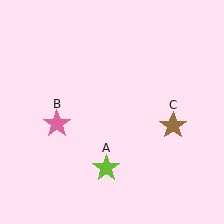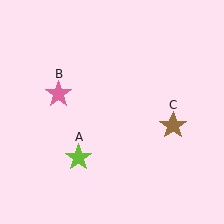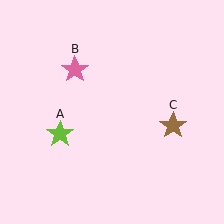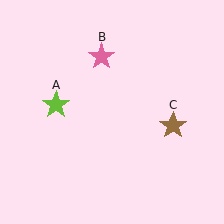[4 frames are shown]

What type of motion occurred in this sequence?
The lime star (object A), pink star (object B) rotated clockwise around the center of the scene.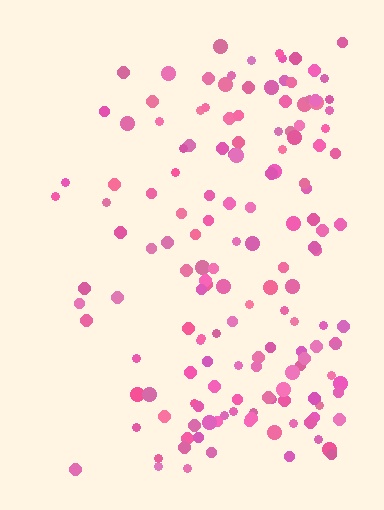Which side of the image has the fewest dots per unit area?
The left.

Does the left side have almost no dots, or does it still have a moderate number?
Still a moderate number, just noticeably fewer than the right.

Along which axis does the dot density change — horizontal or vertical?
Horizontal.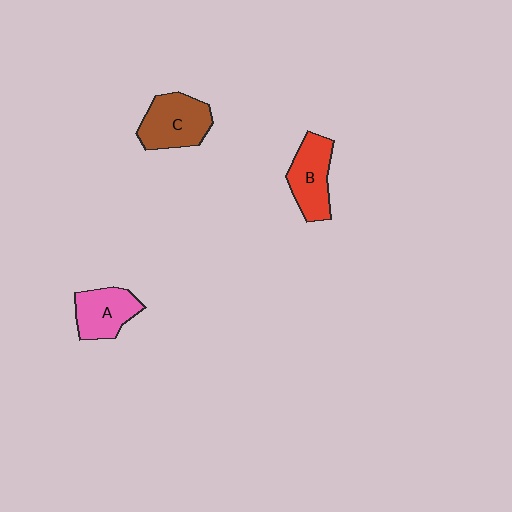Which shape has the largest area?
Shape C (brown).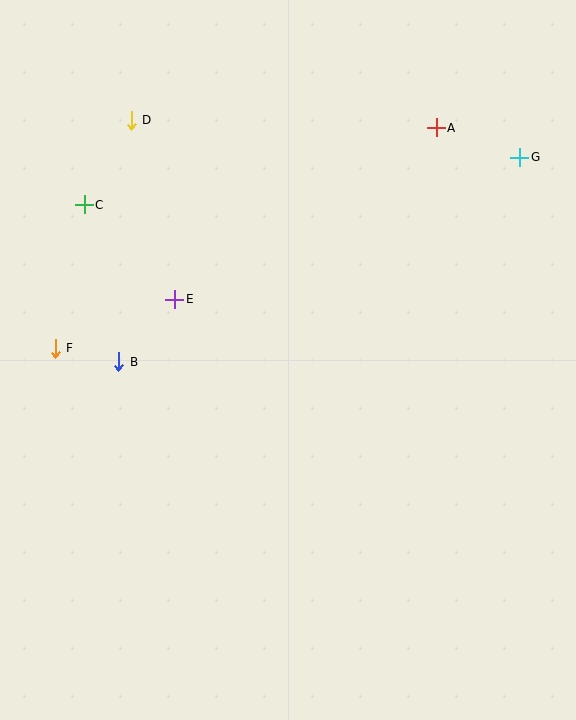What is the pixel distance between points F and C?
The distance between F and C is 146 pixels.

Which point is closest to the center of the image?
Point E at (175, 299) is closest to the center.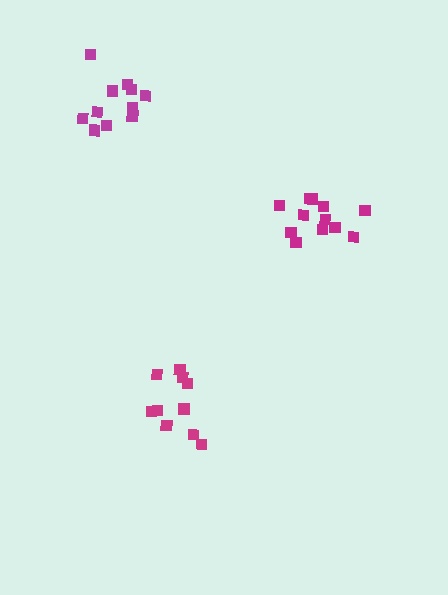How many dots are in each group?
Group 1: 10 dots, Group 2: 11 dots, Group 3: 12 dots (33 total).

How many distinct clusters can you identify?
There are 3 distinct clusters.